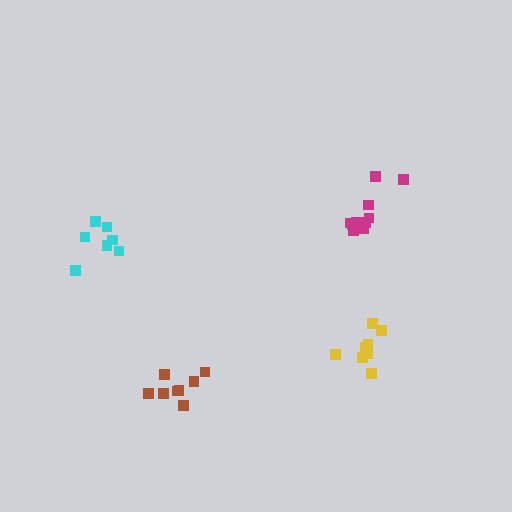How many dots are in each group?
Group 1: 8 dots, Group 2: 8 dots, Group 3: 7 dots, Group 4: 10 dots (33 total).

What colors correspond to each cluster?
The clusters are colored: yellow, brown, cyan, magenta.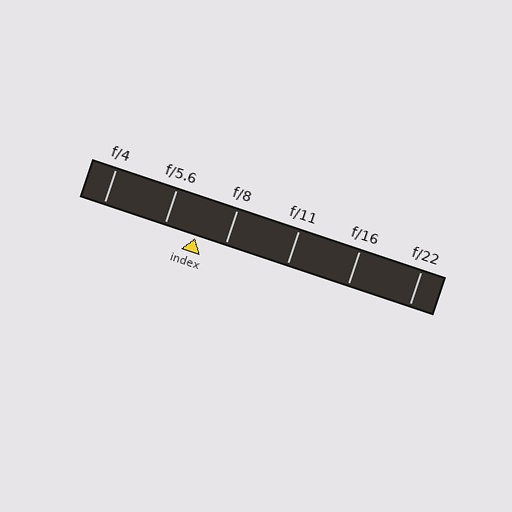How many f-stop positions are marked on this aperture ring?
There are 6 f-stop positions marked.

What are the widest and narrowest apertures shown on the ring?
The widest aperture shown is f/4 and the narrowest is f/22.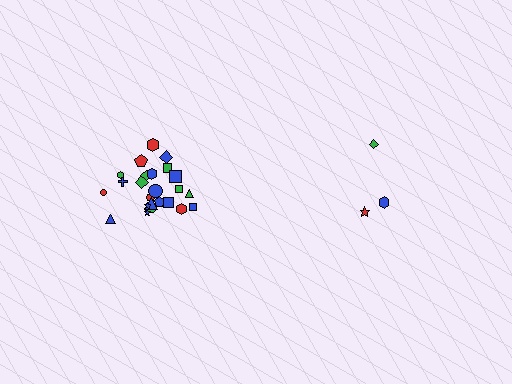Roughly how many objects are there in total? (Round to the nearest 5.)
Roughly 30 objects in total.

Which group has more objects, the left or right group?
The left group.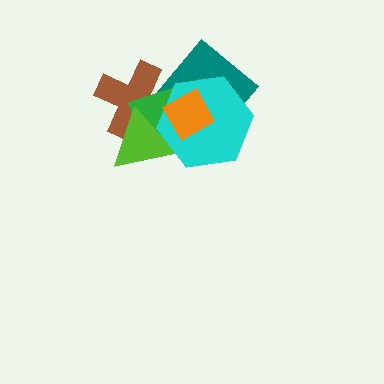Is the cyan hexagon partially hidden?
Yes, it is partially covered by another shape.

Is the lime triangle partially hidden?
Yes, it is partially covered by another shape.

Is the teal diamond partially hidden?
Yes, it is partially covered by another shape.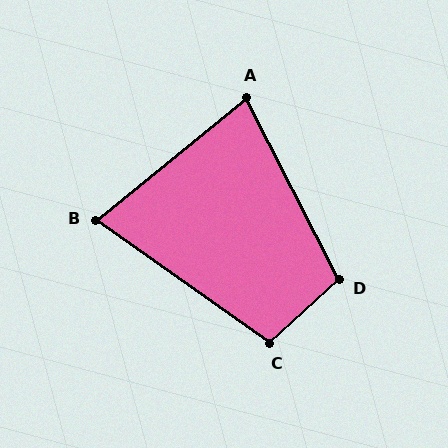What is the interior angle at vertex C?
Approximately 102 degrees (obtuse).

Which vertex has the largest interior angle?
D, at approximately 105 degrees.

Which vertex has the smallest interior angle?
B, at approximately 75 degrees.